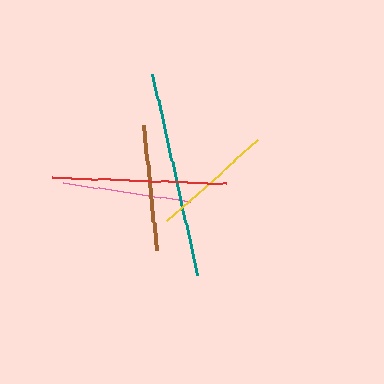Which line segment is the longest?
The teal line is the longest at approximately 206 pixels.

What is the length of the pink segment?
The pink segment is approximately 129 pixels long.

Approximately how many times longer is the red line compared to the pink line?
The red line is approximately 1.4 times the length of the pink line.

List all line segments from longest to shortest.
From longest to shortest: teal, red, pink, brown, yellow.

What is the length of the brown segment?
The brown segment is approximately 125 pixels long.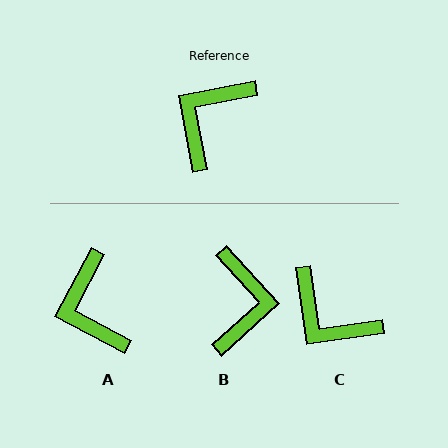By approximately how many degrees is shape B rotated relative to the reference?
Approximately 149 degrees clockwise.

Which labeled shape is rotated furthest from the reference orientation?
B, about 149 degrees away.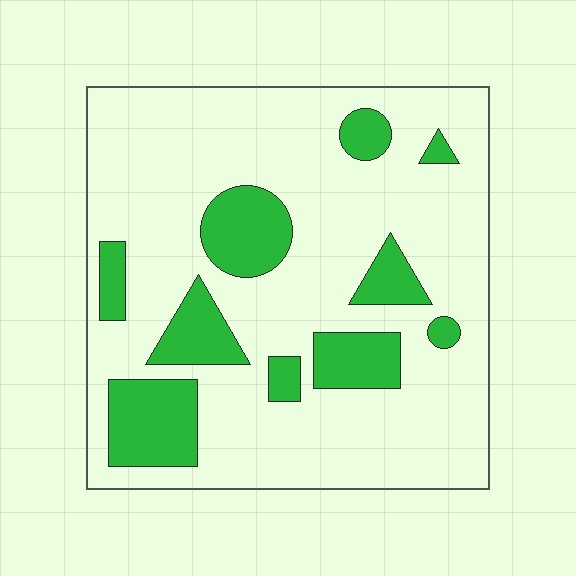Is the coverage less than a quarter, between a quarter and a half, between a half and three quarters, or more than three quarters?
Less than a quarter.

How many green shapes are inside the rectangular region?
10.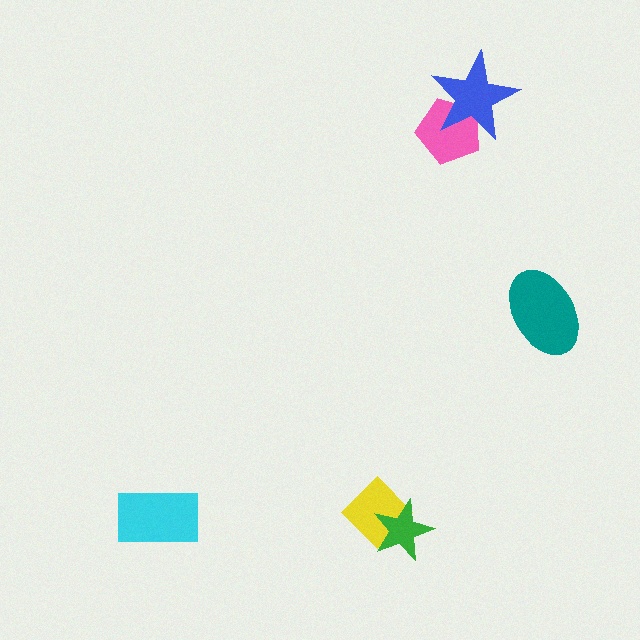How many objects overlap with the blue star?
1 object overlaps with the blue star.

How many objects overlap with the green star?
1 object overlaps with the green star.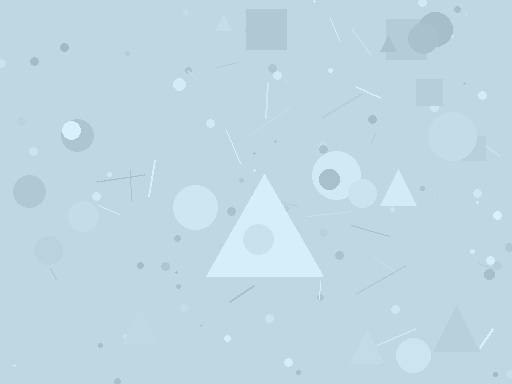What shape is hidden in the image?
A triangle is hidden in the image.